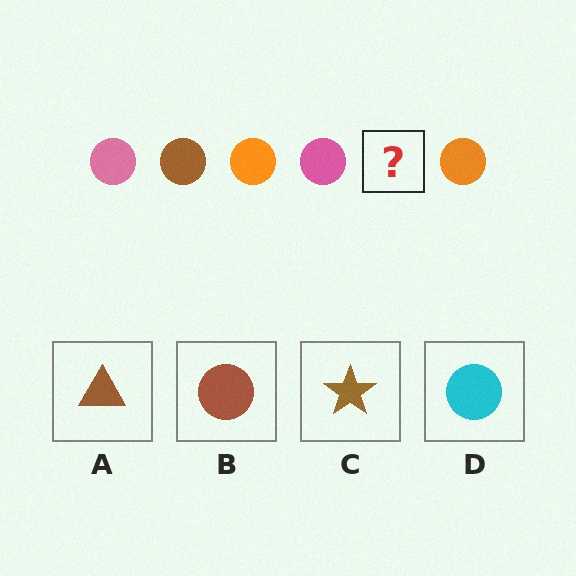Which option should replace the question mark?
Option B.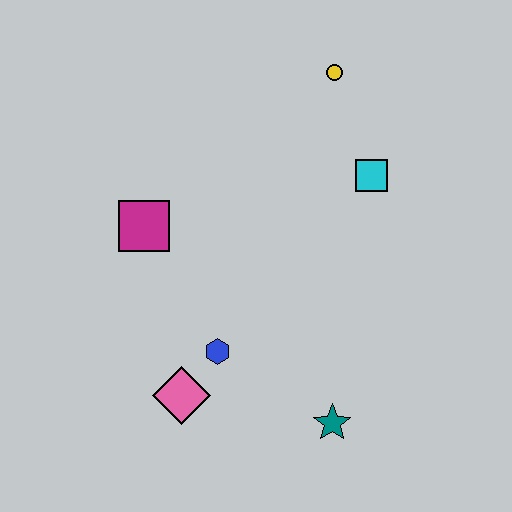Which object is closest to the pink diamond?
The blue hexagon is closest to the pink diamond.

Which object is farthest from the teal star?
The yellow circle is farthest from the teal star.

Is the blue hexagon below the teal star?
No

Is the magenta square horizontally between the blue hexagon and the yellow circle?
No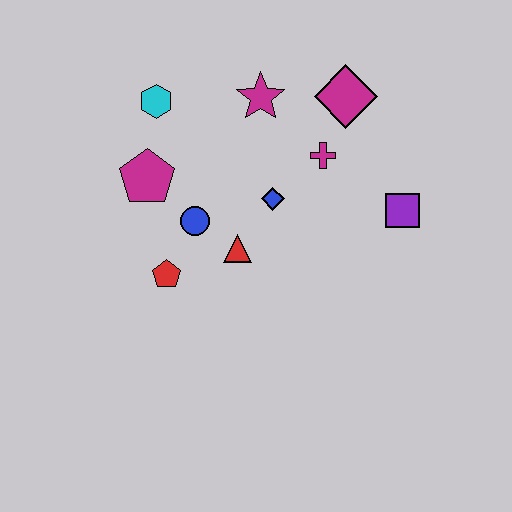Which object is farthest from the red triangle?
The magenta diamond is farthest from the red triangle.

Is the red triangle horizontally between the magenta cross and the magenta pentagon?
Yes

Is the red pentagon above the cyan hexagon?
No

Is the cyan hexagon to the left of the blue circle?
Yes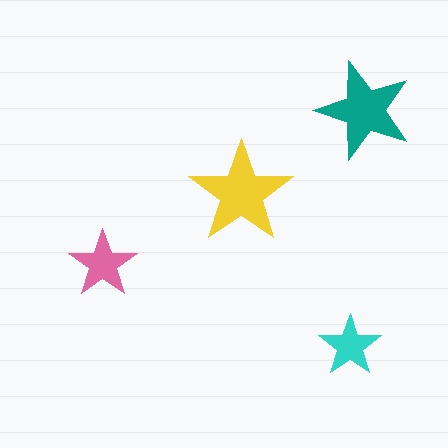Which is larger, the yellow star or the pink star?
The yellow one.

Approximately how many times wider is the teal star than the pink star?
About 1.5 times wider.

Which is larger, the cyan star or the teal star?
The teal one.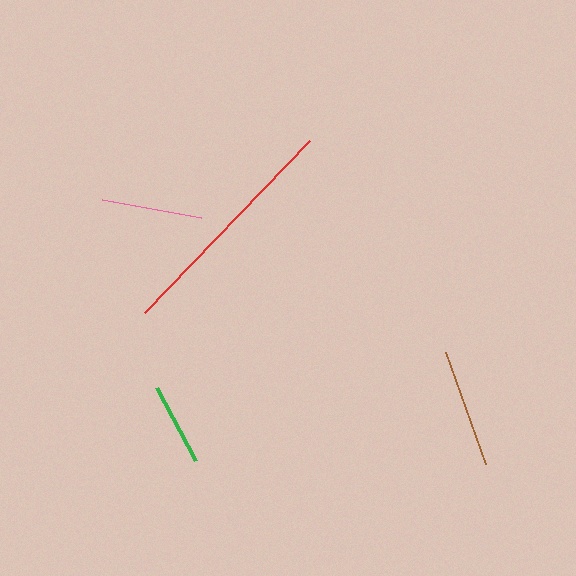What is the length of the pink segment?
The pink segment is approximately 101 pixels long.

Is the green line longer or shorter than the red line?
The red line is longer than the green line.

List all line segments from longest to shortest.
From longest to shortest: red, brown, pink, green.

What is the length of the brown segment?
The brown segment is approximately 119 pixels long.